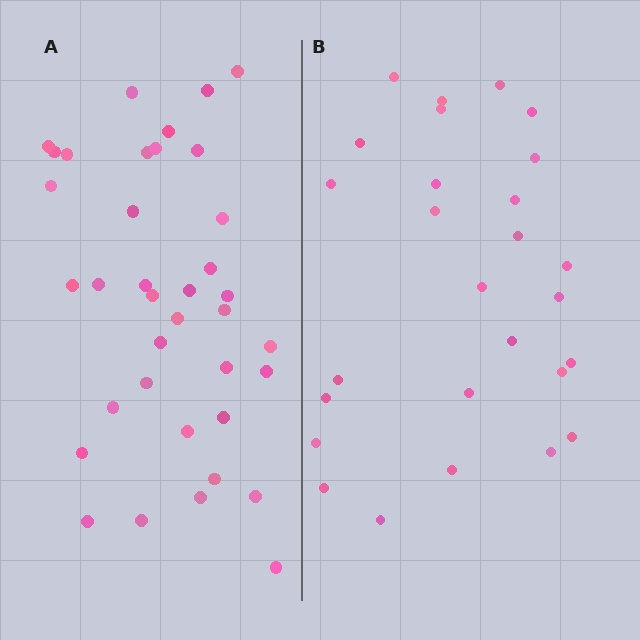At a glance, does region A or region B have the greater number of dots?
Region A (the left region) has more dots.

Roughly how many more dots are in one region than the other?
Region A has roughly 10 or so more dots than region B.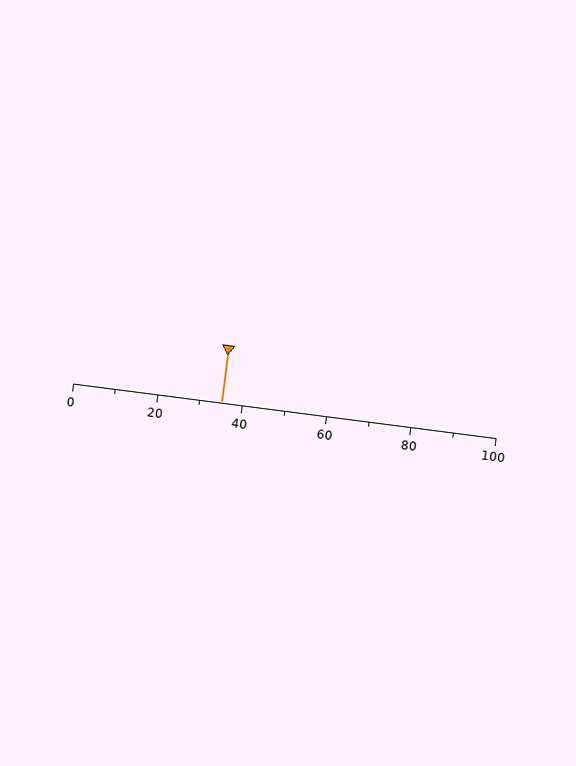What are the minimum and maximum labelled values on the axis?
The axis runs from 0 to 100.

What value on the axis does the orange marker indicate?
The marker indicates approximately 35.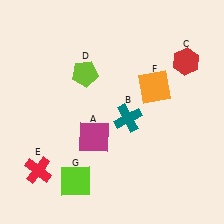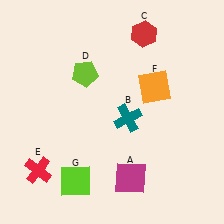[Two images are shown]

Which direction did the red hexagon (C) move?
The red hexagon (C) moved left.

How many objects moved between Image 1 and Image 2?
2 objects moved between the two images.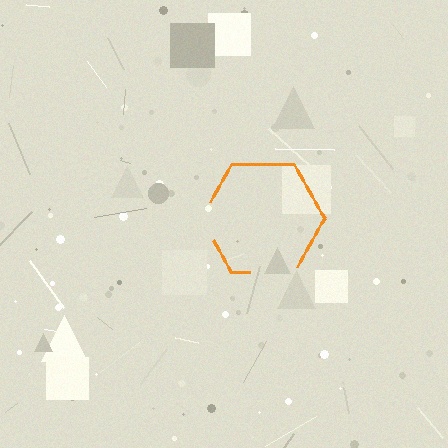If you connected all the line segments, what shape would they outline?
They would outline a hexagon.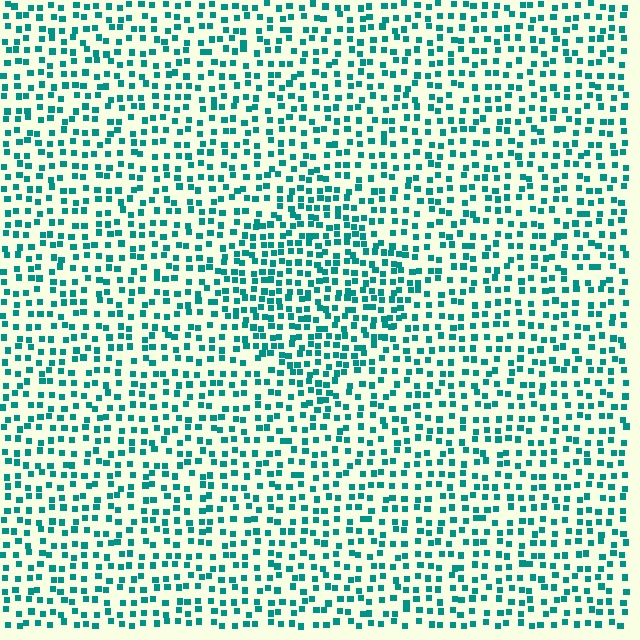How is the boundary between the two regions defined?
The boundary is defined by a change in element density (approximately 1.5x ratio). All elements are the same color, size, and shape.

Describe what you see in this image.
The image contains small teal elements arranged at two different densities. A diamond-shaped region is visible where the elements are more densely packed than the surrounding area.